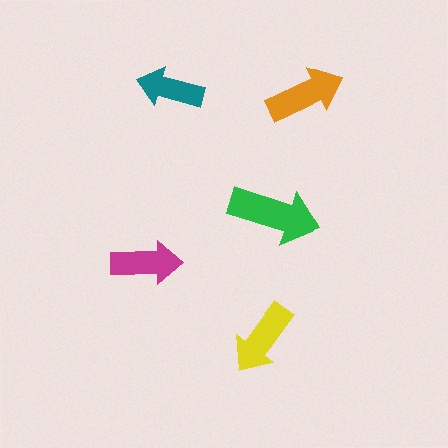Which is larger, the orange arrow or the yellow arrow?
The orange one.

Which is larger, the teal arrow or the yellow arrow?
The yellow one.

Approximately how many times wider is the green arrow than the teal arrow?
About 1.5 times wider.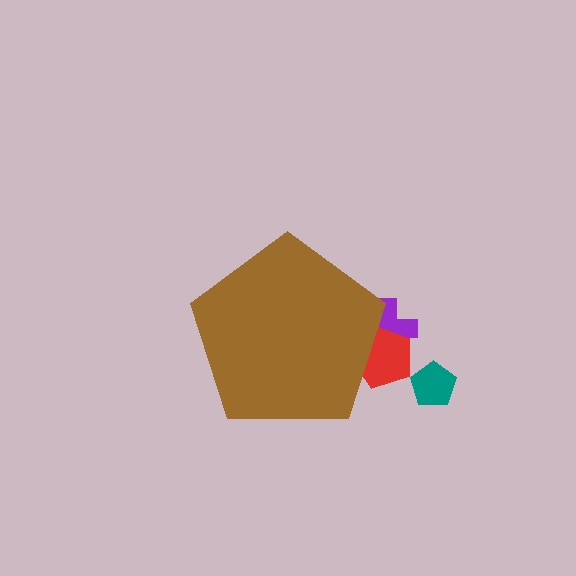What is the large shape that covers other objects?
A brown pentagon.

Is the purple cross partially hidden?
Yes, the purple cross is partially hidden behind the brown pentagon.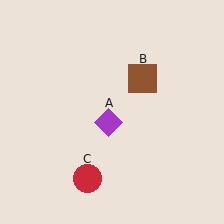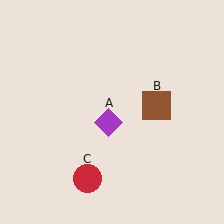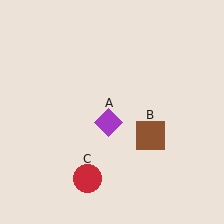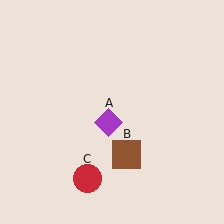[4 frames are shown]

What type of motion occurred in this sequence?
The brown square (object B) rotated clockwise around the center of the scene.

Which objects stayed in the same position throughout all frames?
Purple diamond (object A) and red circle (object C) remained stationary.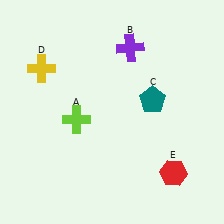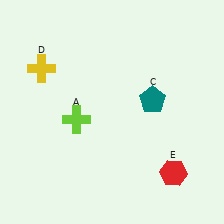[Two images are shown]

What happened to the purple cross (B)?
The purple cross (B) was removed in Image 2. It was in the top-right area of Image 1.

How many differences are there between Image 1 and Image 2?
There is 1 difference between the two images.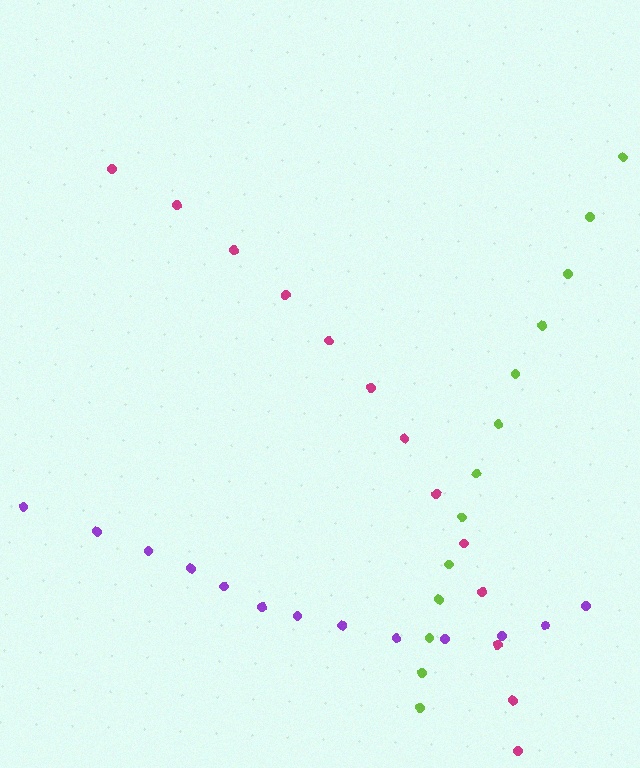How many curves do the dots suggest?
There are 3 distinct paths.